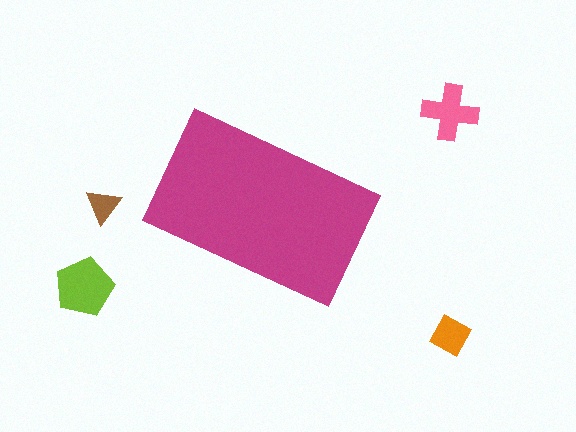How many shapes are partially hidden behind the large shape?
0 shapes are partially hidden.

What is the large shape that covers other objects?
A magenta rectangle.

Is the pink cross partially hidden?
No, the pink cross is fully visible.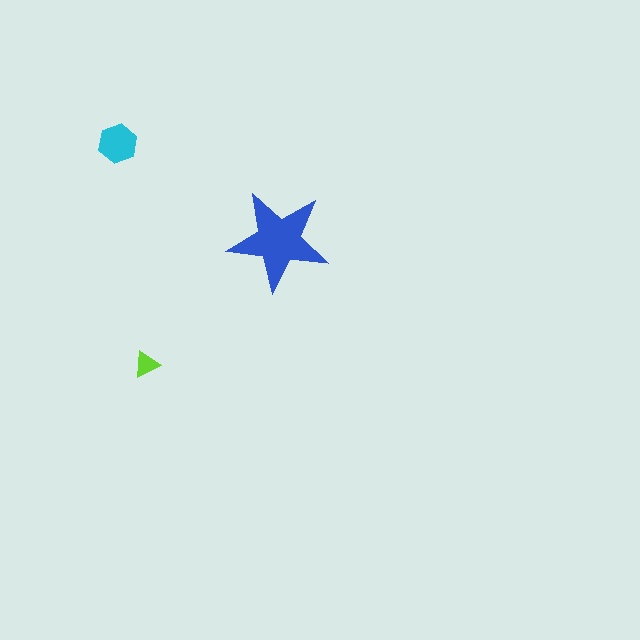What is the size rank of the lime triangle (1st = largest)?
3rd.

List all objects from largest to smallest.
The blue star, the cyan hexagon, the lime triangle.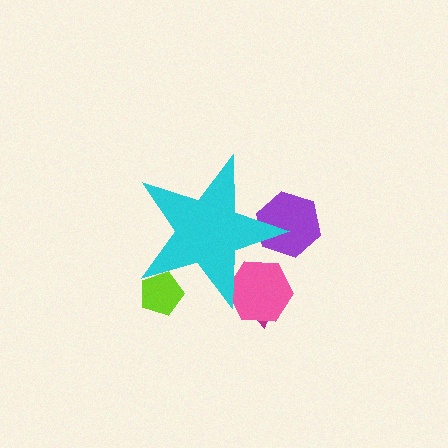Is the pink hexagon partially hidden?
Yes, the pink hexagon is partially hidden behind the cyan star.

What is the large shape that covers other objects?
A cyan star.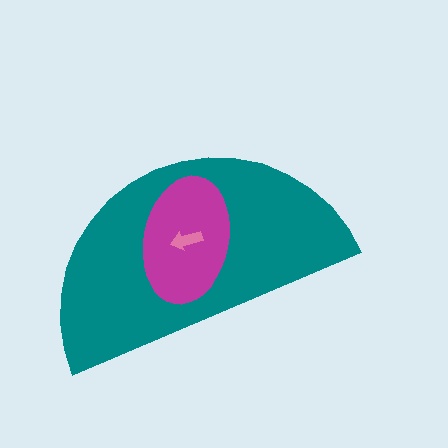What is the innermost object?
The pink arrow.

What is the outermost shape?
The teal semicircle.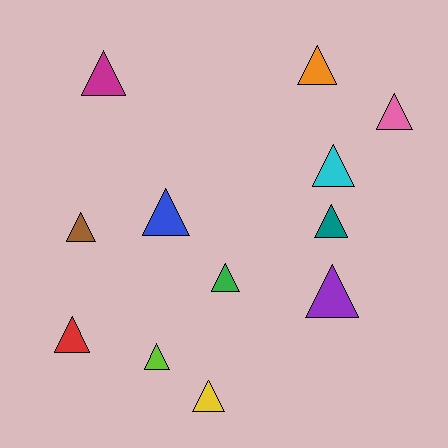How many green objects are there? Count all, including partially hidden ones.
There is 1 green object.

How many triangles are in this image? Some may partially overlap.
There are 12 triangles.